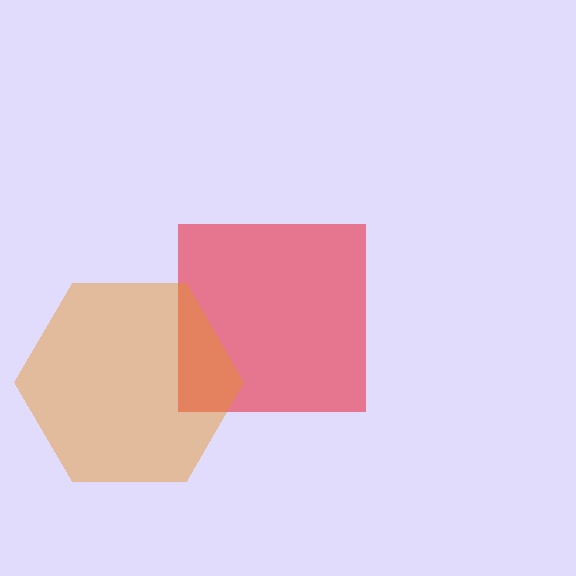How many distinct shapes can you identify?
There are 2 distinct shapes: a red square, an orange hexagon.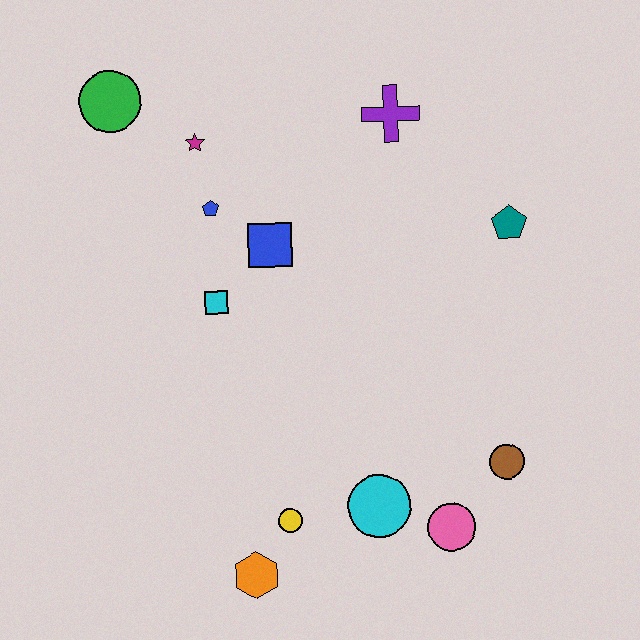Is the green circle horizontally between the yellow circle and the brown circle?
No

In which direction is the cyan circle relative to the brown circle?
The cyan circle is to the left of the brown circle.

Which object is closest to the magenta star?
The blue pentagon is closest to the magenta star.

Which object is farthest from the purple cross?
The orange hexagon is farthest from the purple cross.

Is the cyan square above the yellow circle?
Yes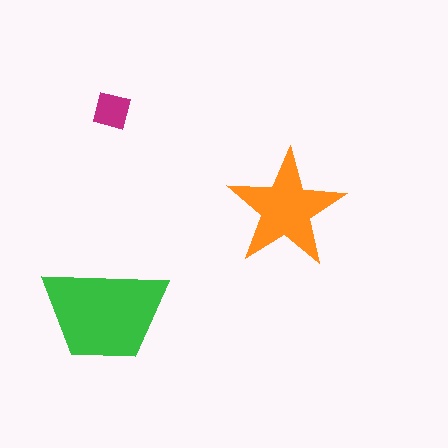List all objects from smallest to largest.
The magenta square, the orange star, the green trapezoid.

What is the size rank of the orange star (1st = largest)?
2nd.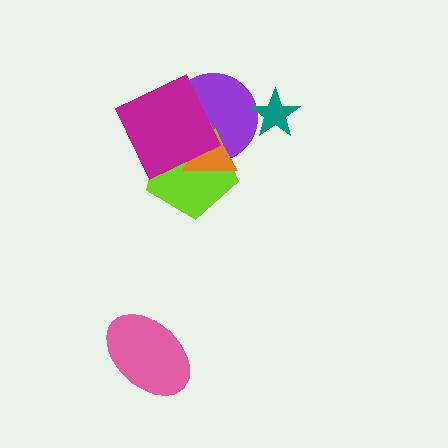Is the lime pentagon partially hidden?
Yes, it is partially covered by another shape.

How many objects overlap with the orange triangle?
3 objects overlap with the orange triangle.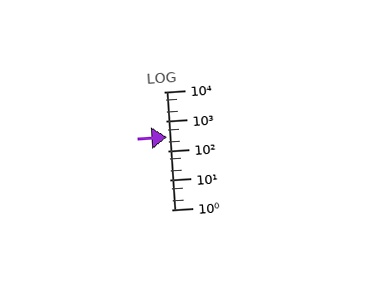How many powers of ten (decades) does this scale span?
The scale spans 4 decades, from 1 to 10000.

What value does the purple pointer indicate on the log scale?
The pointer indicates approximately 280.